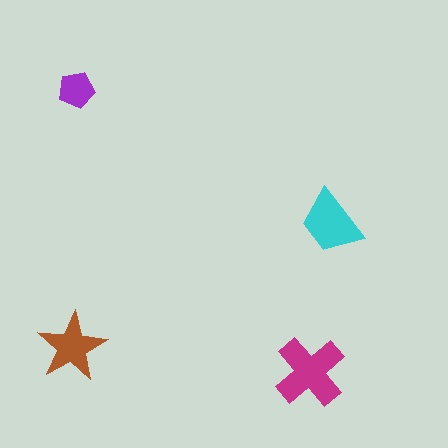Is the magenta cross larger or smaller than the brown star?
Larger.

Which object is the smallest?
The purple pentagon.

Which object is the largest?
The magenta cross.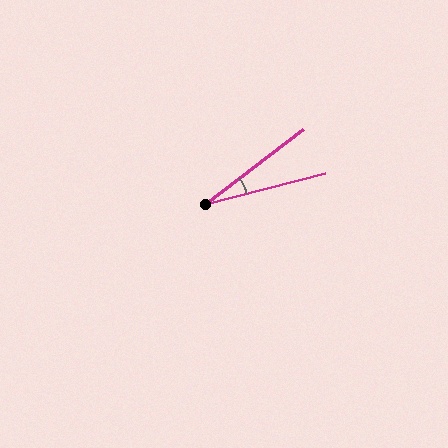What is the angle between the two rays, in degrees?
Approximately 23 degrees.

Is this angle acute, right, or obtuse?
It is acute.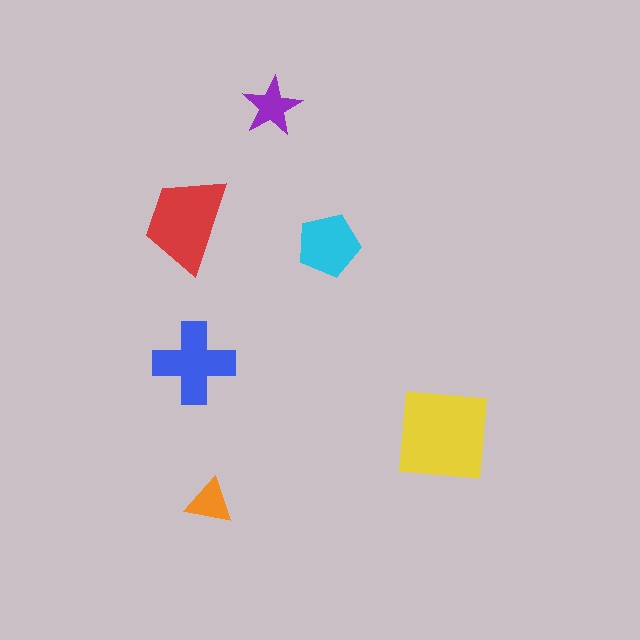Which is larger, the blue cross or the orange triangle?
The blue cross.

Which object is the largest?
The yellow square.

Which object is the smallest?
The orange triangle.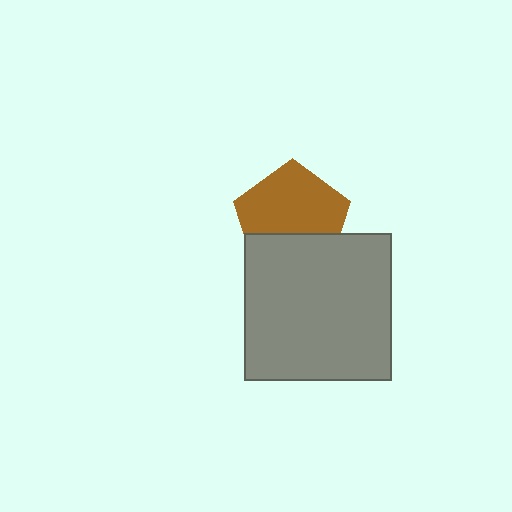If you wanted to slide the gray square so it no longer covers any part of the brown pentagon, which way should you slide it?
Slide it down — that is the most direct way to separate the two shapes.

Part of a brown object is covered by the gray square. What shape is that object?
It is a pentagon.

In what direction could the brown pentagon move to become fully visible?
The brown pentagon could move up. That would shift it out from behind the gray square entirely.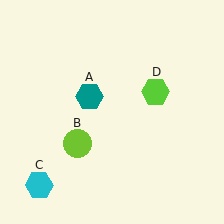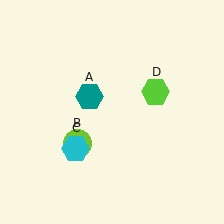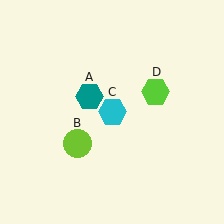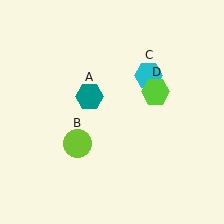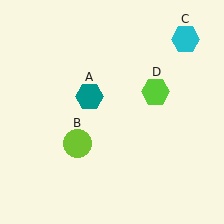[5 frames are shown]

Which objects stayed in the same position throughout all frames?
Teal hexagon (object A) and lime circle (object B) and lime hexagon (object D) remained stationary.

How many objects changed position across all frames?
1 object changed position: cyan hexagon (object C).